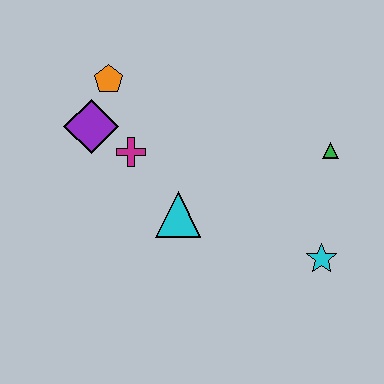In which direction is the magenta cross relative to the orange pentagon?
The magenta cross is below the orange pentagon.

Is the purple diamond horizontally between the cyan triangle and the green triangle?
No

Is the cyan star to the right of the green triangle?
No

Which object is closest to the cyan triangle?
The magenta cross is closest to the cyan triangle.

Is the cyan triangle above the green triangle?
No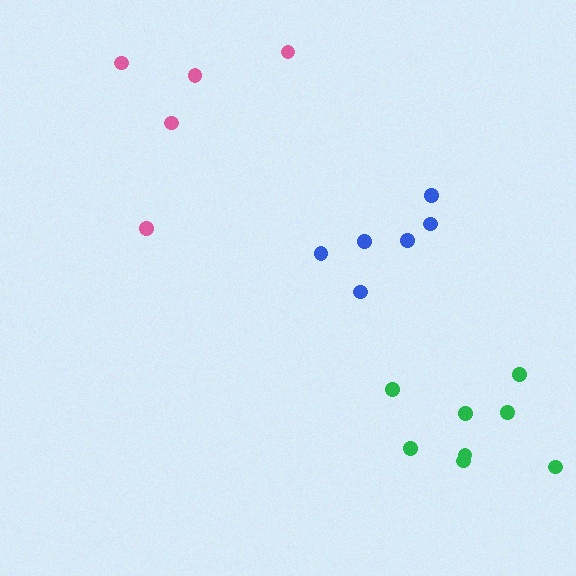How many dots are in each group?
Group 1: 6 dots, Group 2: 5 dots, Group 3: 8 dots (19 total).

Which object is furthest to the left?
The pink cluster is leftmost.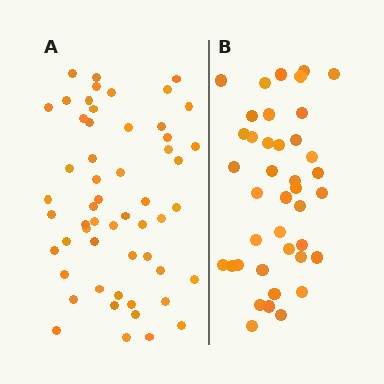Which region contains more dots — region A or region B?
Region A (the left region) has more dots.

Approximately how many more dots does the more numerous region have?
Region A has approximately 15 more dots than region B.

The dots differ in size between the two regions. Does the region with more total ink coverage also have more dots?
No. Region B has more total ink coverage because its dots are larger, but region A actually contains more individual dots. Total area can be misleading — the number of items is what matters here.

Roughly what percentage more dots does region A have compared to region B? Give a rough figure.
About 40% more.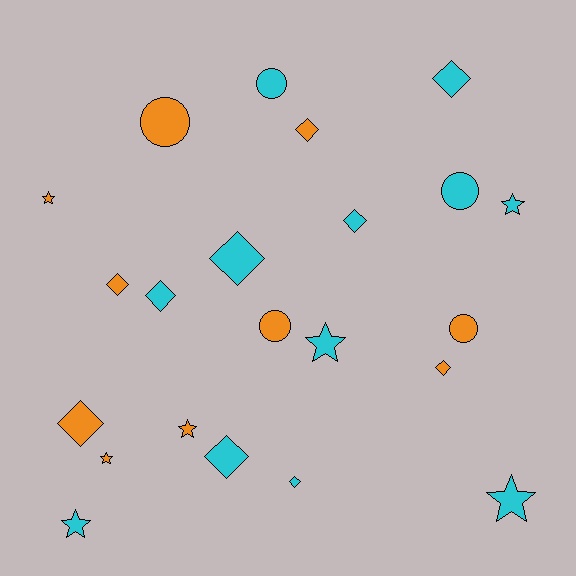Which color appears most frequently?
Cyan, with 12 objects.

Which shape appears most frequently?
Diamond, with 10 objects.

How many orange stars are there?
There are 3 orange stars.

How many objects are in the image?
There are 22 objects.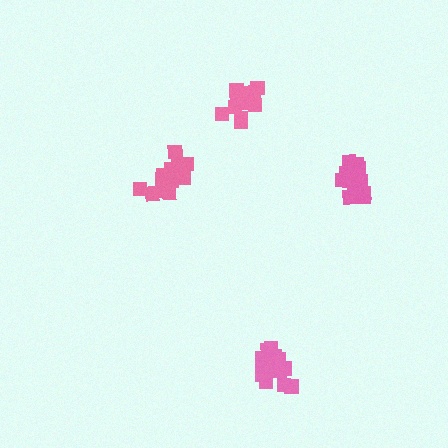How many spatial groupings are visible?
There are 4 spatial groupings.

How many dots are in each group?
Group 1: 14 dots, Group 2: 15 dots, Group 3: 14 dots, Group 4: 17 dots (60 total).